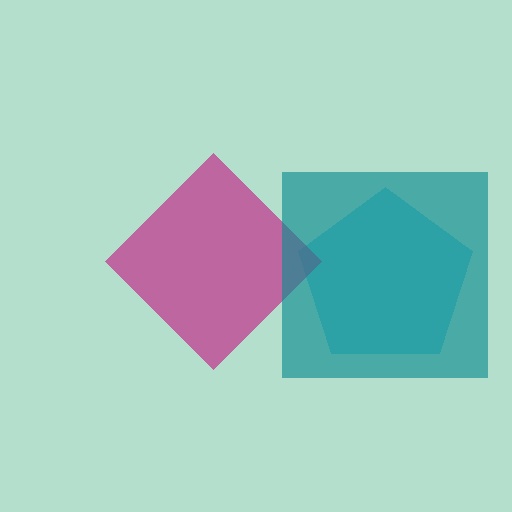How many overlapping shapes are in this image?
There are 3 overlapping shapes in the image.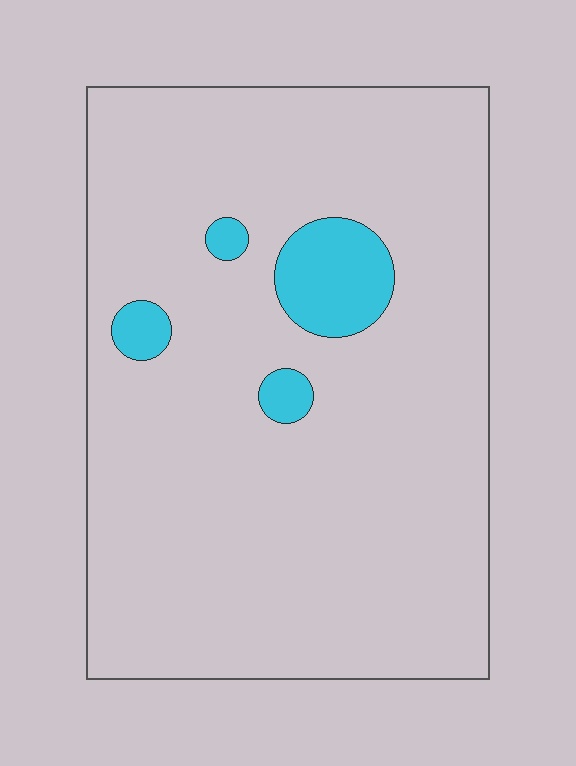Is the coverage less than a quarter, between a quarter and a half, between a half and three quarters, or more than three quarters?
Less than a quarter.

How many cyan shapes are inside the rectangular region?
4.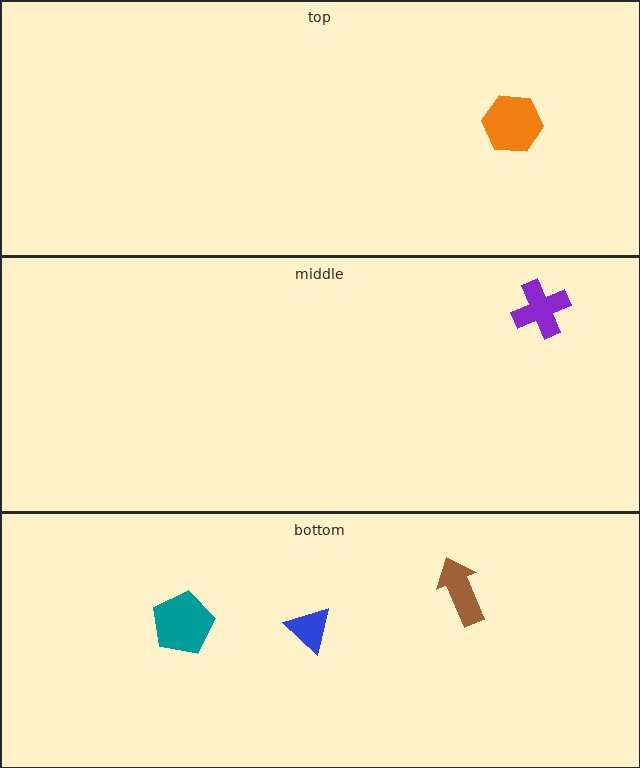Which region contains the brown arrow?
The bottom region.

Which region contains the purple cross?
The middle region.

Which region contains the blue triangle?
The bottom region.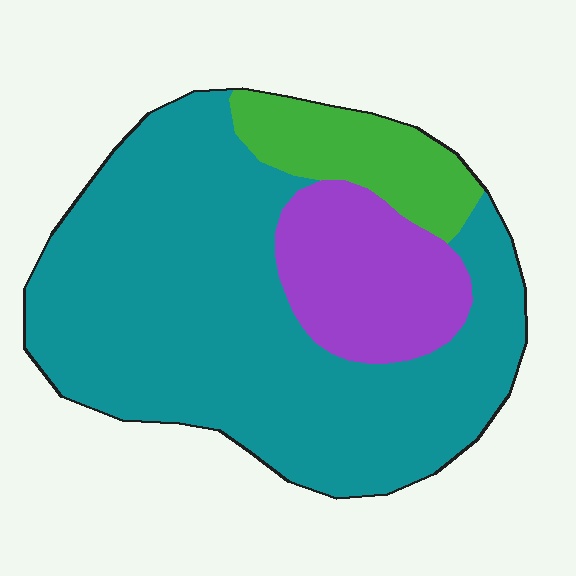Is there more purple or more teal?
Teal.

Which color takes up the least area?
Green, at roughly 15%.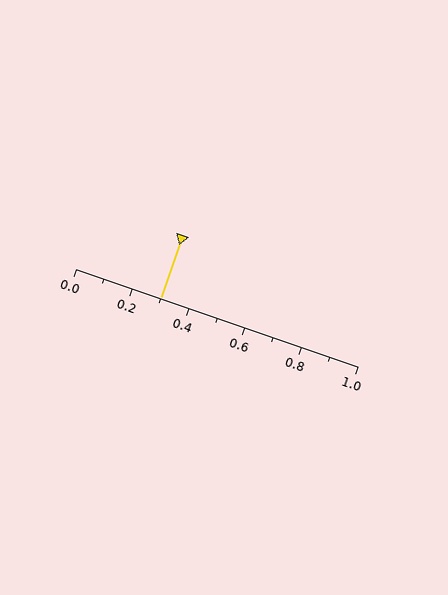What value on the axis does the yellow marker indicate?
The marker indicates approximately 0.3.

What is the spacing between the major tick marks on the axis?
The major ticks are spaced 0.2 apart.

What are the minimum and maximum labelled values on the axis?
The axis runs from 0.0 to 1.0.